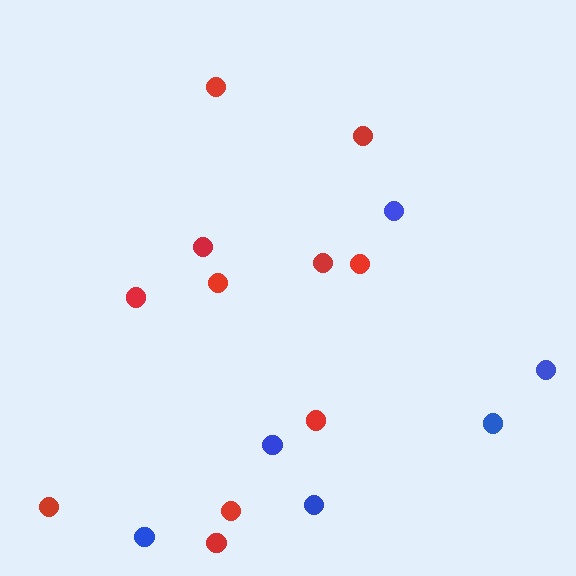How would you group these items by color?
There are 2 groups: one group of blue circles (6) and one group of red circles (11).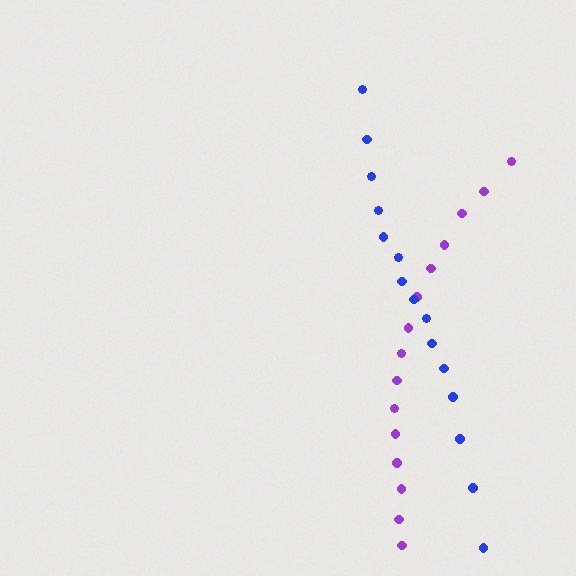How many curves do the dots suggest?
There are 2 distinct paths.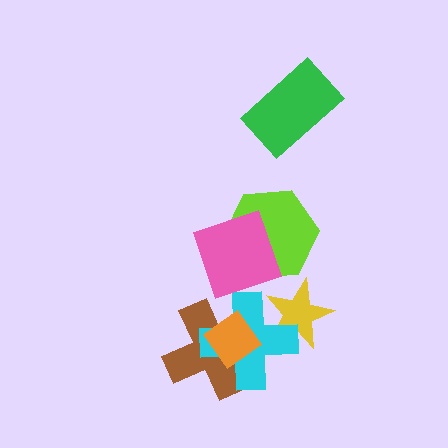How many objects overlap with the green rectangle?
0 objects overlap with the green rectangle.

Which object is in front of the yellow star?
The cyan cross is in front of the yellow star.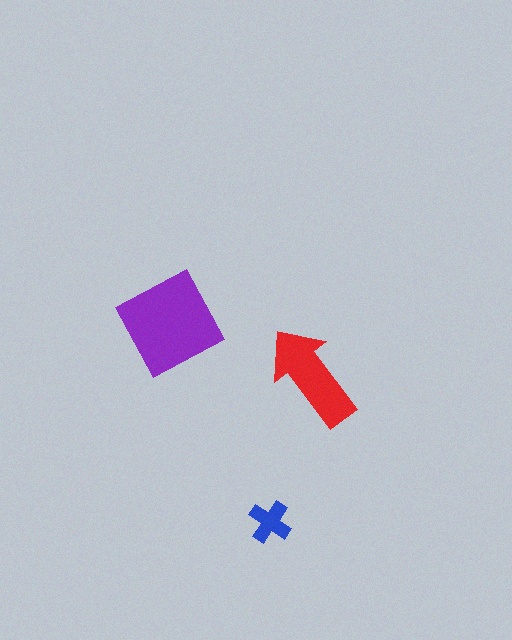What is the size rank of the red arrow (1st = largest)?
2nd.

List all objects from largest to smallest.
The purple square, the red arrow, the blue cross.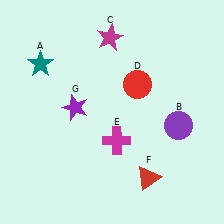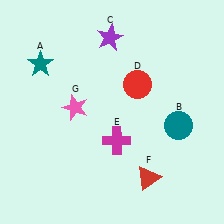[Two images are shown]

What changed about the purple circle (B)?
In Image 1, B is purple. In Image 2, it changed to teal.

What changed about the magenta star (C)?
In Image 1, C is magenta. In Image 2, it changed to purple.